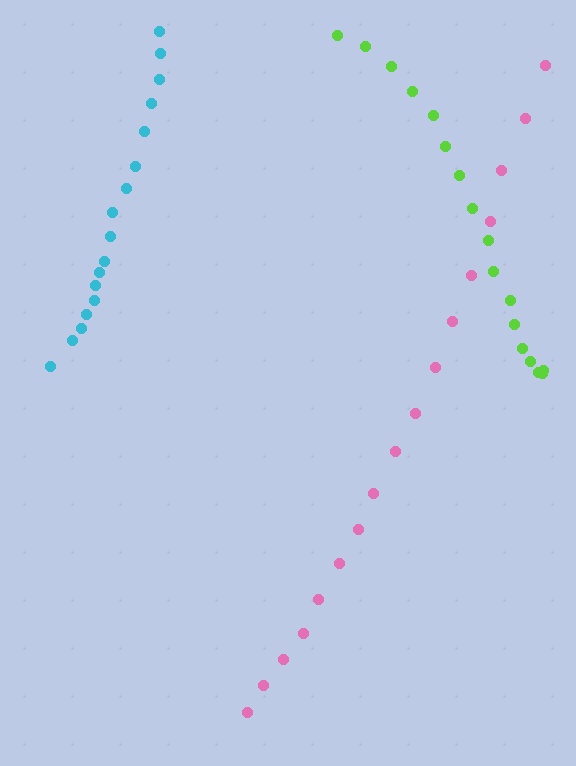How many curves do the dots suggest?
There are 3 distinct paths.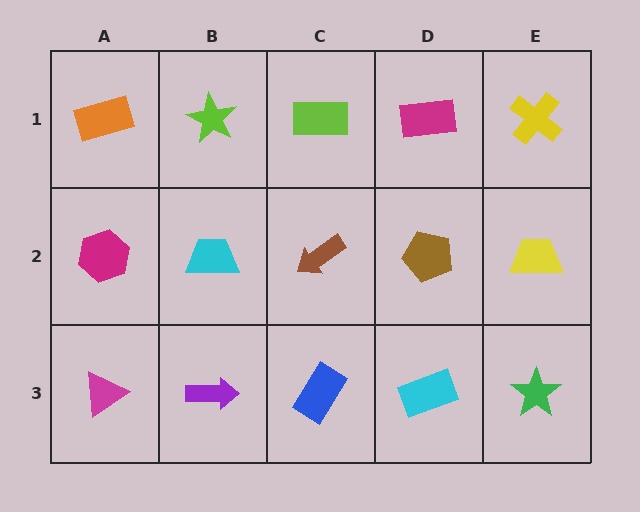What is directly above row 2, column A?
An orange rectangle.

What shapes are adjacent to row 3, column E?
A yellow trapezoid (row 2, column E), a cyan rectangle (row 3, column D).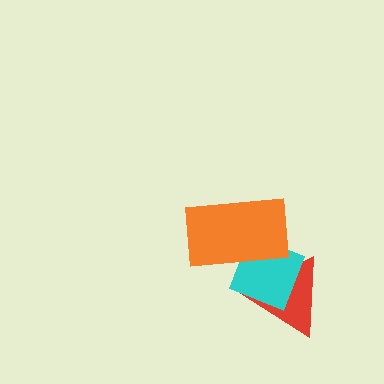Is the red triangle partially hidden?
Yes, it is partially covered by another shape.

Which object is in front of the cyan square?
The orange rectangle is in front of the cyan square.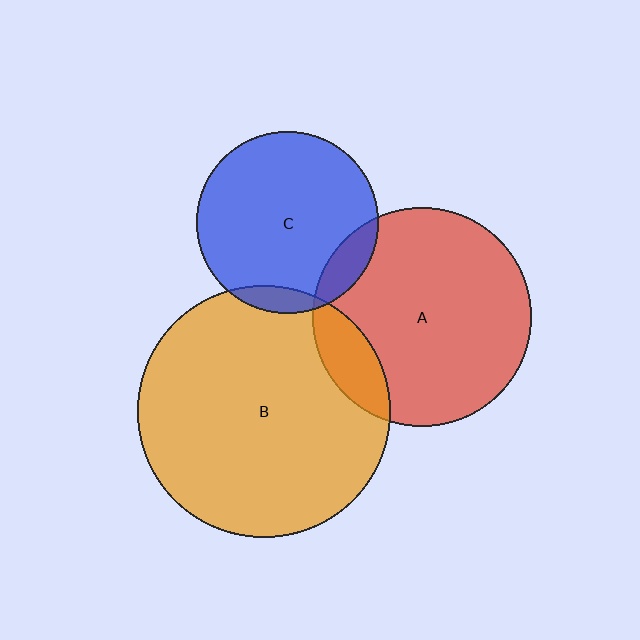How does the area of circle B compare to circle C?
Approximately 1.9 times.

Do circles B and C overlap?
Yes.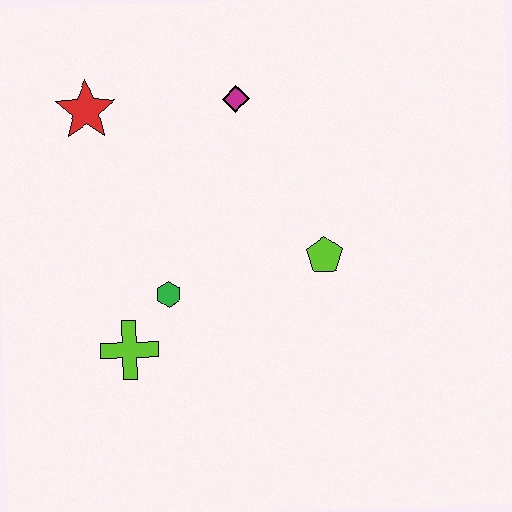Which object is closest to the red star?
The magenta diamond is closest to the red star.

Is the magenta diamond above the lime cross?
Yes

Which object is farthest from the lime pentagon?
The red star is farthest from the lime pentagon.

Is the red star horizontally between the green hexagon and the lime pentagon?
No